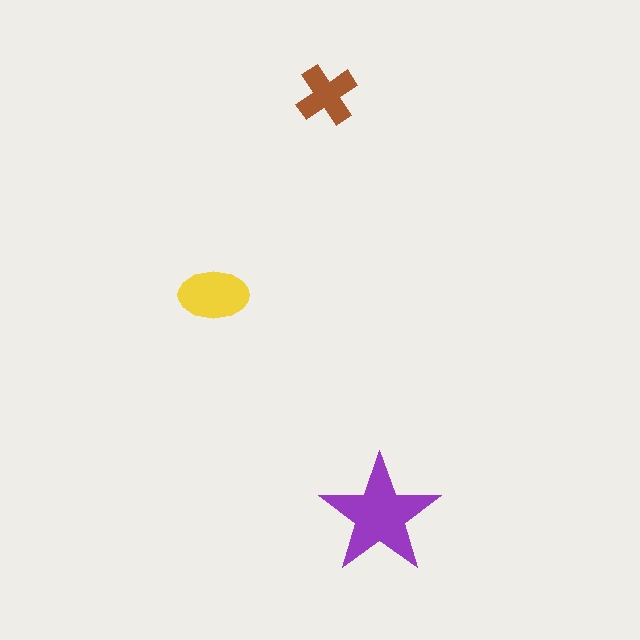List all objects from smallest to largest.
The brown cross, the yellow ellipse, the purple star.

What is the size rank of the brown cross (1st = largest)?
3rd.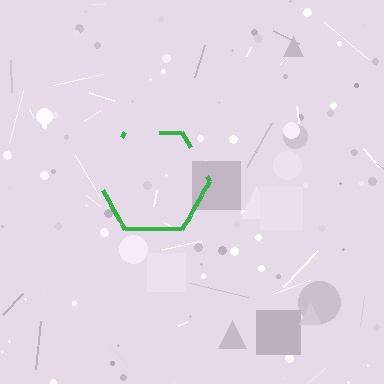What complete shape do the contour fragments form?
The contour fragments form a hexagon.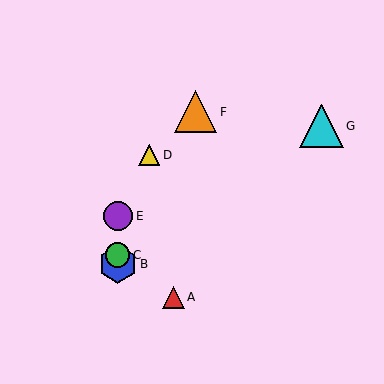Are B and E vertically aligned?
Yes, both are at x≈118.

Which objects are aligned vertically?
Objects B, C, E are aligned vertically.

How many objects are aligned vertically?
3 objects (B, C, E) are aligned vertically.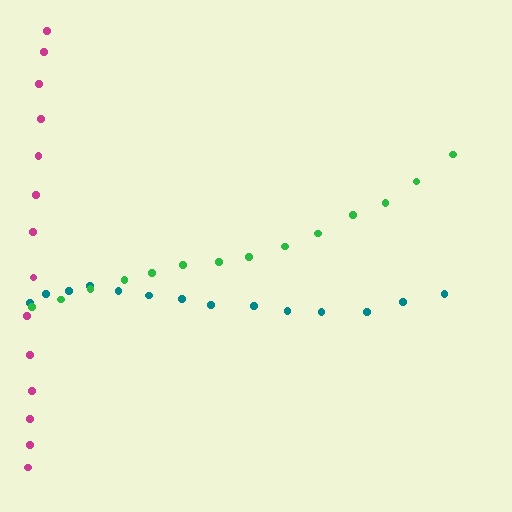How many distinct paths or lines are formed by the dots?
There are 3 distinct paths.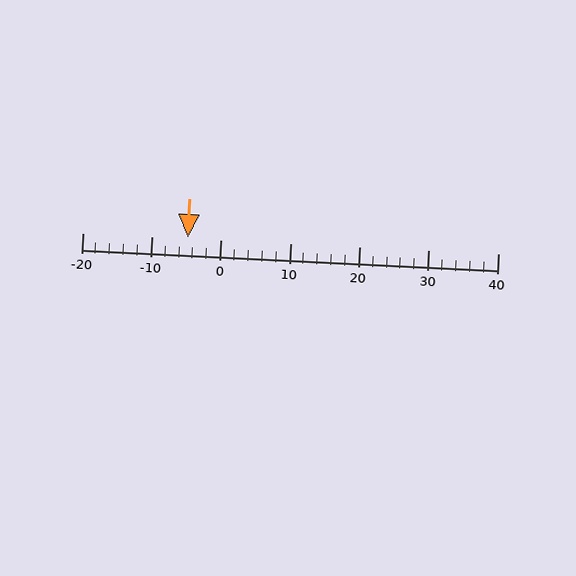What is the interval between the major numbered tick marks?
The major tick marks are spaced 10 units apart.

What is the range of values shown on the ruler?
The ruler shows values from -20 to 40.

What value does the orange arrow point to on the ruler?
The orange arrow points to approximately -5.